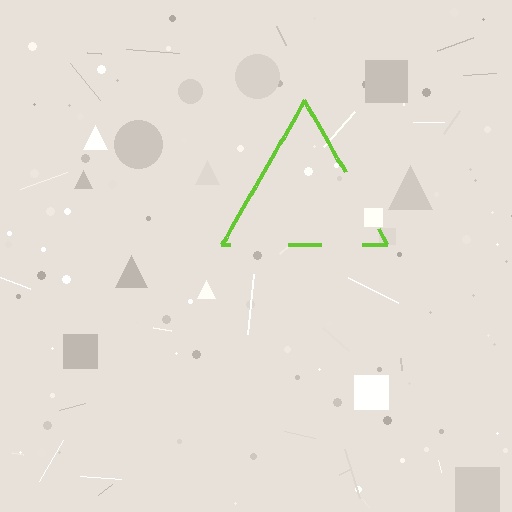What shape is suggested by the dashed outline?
The dashed outline suggests a triangle.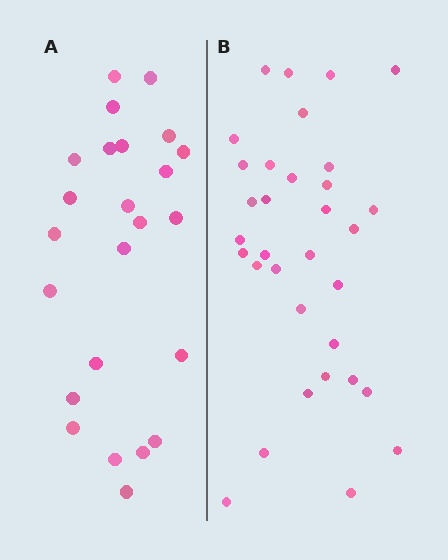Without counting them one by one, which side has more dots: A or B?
Region B (the right region) has more dots.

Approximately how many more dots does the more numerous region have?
Region B has roughly 8 or so more dots than region A.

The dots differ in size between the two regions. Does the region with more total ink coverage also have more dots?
No. Region A has more total ink coverage because its dots are larger, but region B actually contains more individual dots. Total area can be misleading — the number of items is what matters here.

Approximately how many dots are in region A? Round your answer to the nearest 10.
About 20 dots. (The exact count is 24, which rounds to 20.)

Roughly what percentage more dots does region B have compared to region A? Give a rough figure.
About 40% more.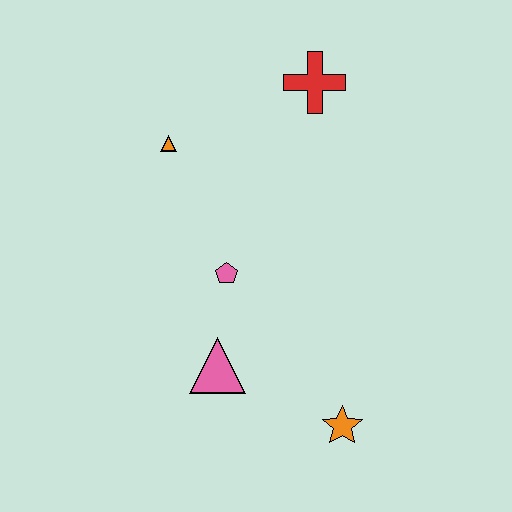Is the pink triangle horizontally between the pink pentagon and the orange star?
No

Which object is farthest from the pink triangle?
The red cross is farthest from the pink triangle.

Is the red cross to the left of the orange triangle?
No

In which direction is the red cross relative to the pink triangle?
The red cross is above the pink triangle.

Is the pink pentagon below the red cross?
Yes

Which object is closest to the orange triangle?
The pink pentagon is closest to the orange triangle.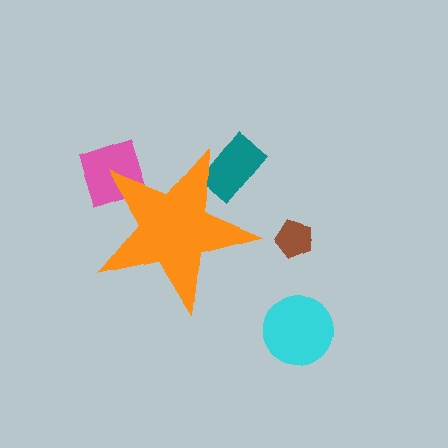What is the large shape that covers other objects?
An orange star.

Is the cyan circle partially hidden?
No, the cyan circle is fully visible.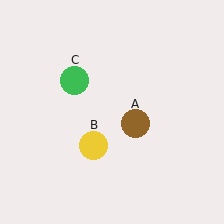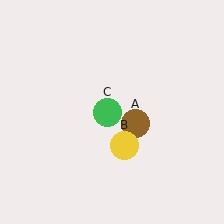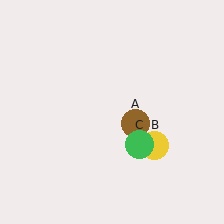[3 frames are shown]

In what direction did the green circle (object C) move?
The green circle (object C) moved down and to the right.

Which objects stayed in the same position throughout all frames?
Brown circle (object A) remained stationary.